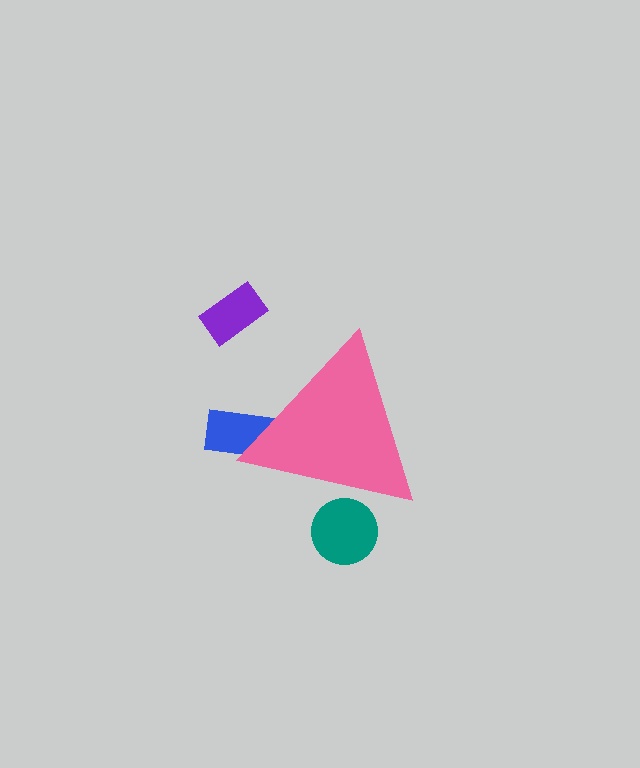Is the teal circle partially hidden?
Yes, the teal circle is partially hidden behind the pink triangle.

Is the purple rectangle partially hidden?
No, the purple rectangle is fully visible.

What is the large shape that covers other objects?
A pink triangle.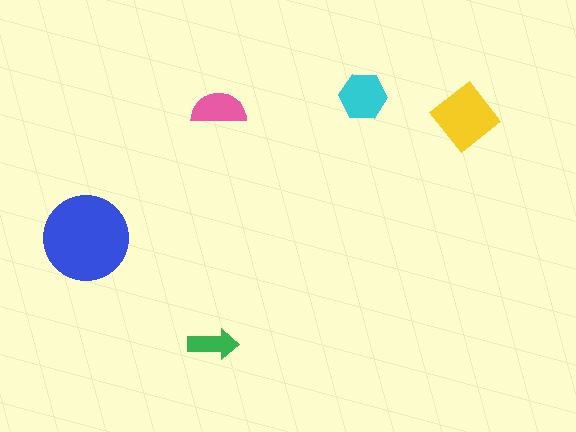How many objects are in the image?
There are 5 objects in the image.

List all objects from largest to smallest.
The blue circle, the yellow diamond, the cyan hexagon, the pink semicircle, the green arrow.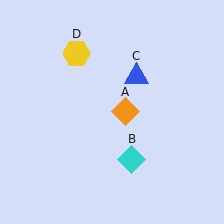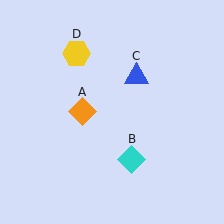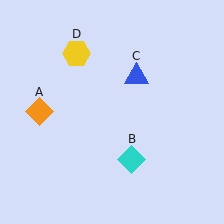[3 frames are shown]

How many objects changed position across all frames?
1 object changed position: orange diamond (object A).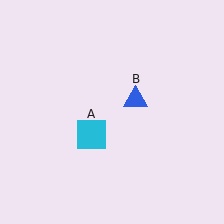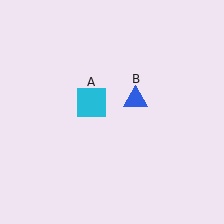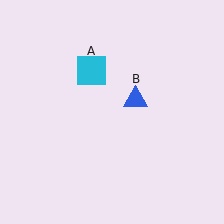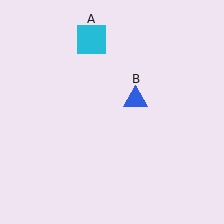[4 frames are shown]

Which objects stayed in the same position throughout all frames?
Blue triangle (object B) remained stationary.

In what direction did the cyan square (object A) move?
The cyan square (object A) moved up.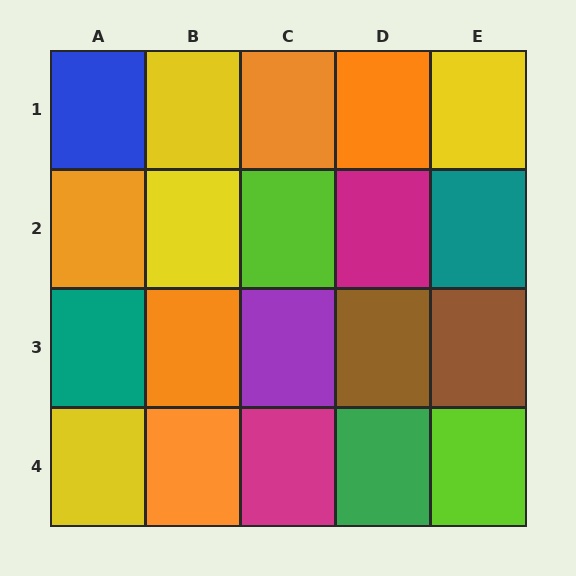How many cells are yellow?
4 cells are yellow.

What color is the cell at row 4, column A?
Yellow.